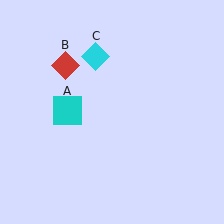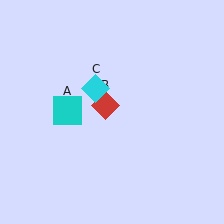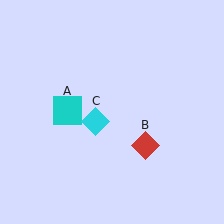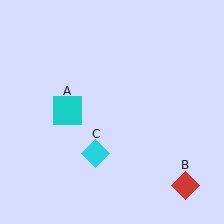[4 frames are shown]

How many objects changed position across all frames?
2 objects changed position: red diamond (object B), cyan diamond (object C).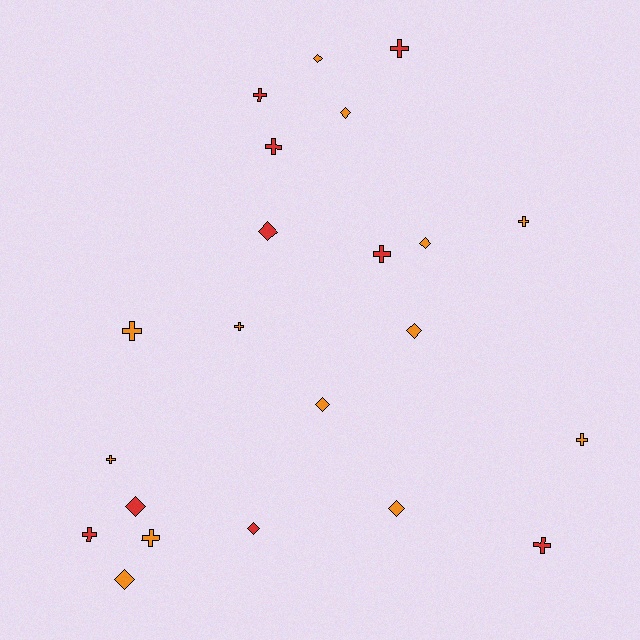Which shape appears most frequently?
Cross, with 12 objects.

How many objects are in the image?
There are 22 objects.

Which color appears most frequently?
Orange, with 13 objects.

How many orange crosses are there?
There are 6 orange crosses.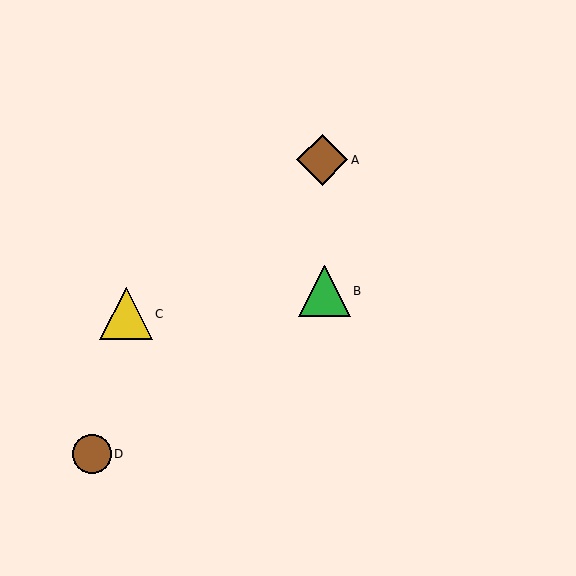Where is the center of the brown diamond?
The center of the brown diamond is at (322, 160).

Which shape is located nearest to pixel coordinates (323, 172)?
The brown diamond (labeled A) at (322, 160) is nearest to that location.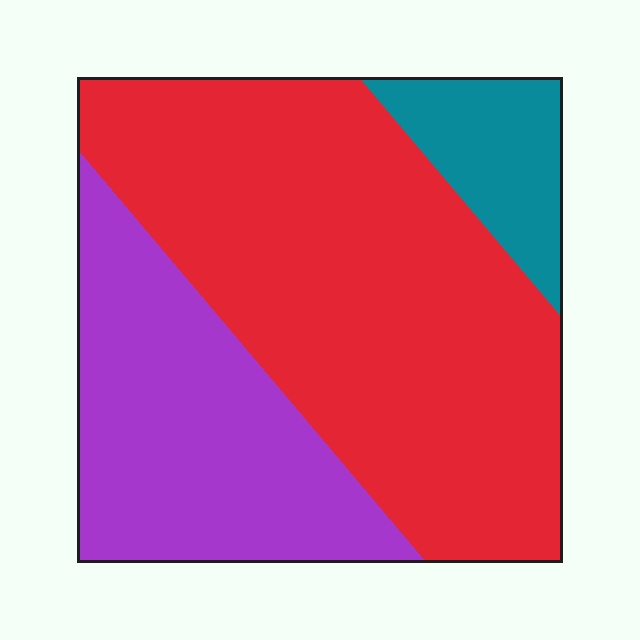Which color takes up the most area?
Red, at roughly 60%.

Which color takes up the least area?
Teal, at roughly 10%.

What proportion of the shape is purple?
Purple covers roughly 30% of the shape.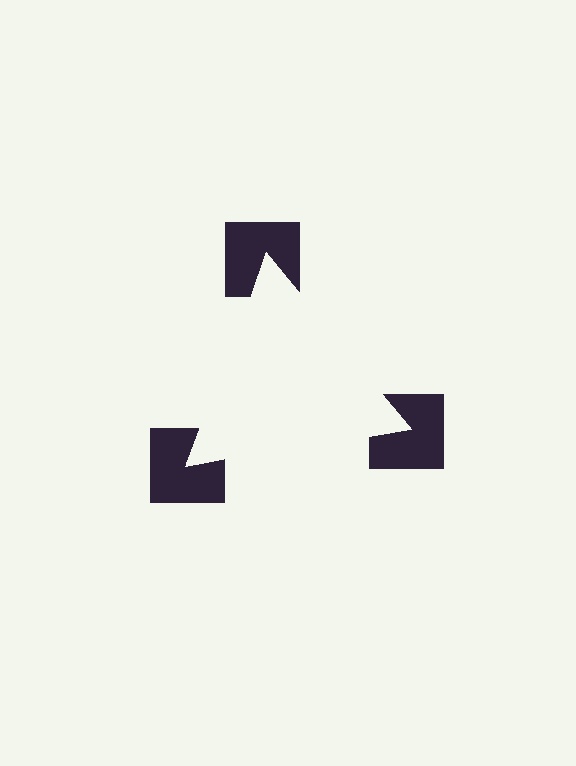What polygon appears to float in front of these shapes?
An illusory triangle — its edges are inferred from the aligned wedge cuts in the notched squares, not physically drawn.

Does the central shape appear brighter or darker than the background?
It typically appears slightly brighter than the background, even though no actual brightness change is drawn.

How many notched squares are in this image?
There are 3 — one at each vertex of the illusory triangle.